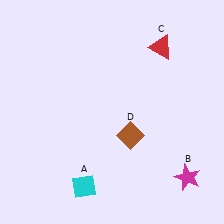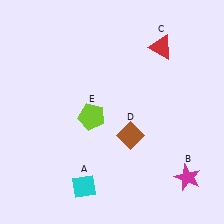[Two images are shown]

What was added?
A lime pentagon (E) was added in Image 2.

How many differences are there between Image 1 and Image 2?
There is 1 difference between the two images.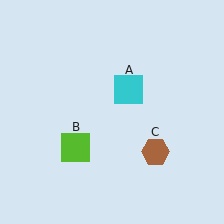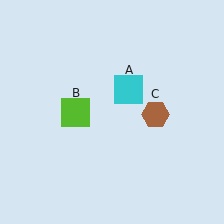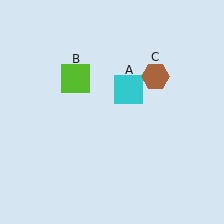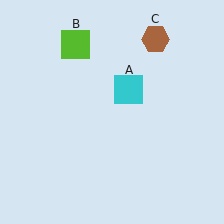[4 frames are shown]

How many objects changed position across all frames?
2 objects changed position: lime square (object B), brown hexagon (object C).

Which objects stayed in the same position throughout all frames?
Cyan square (object A) remained stationary.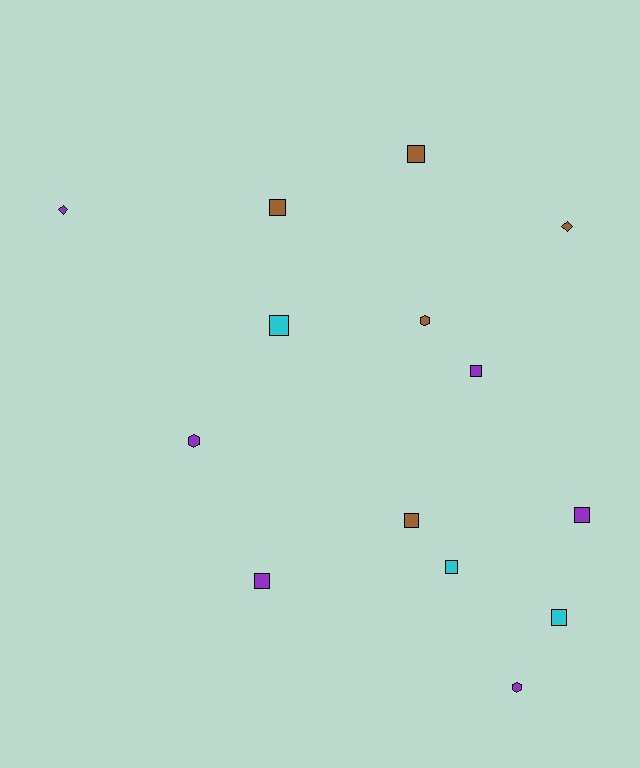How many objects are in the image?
There are 14 objects.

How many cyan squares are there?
There are 3 cyan squares.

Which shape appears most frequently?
Square, with 9 objects.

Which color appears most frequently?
Purple, with 6 objects.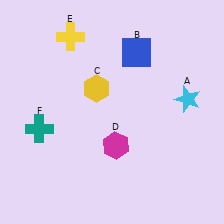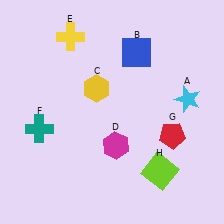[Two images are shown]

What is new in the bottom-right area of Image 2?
A red pentagon (G) was added in the bottom-right area of Image 2.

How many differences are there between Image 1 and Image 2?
There are 2 differences between the two images.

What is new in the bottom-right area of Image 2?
A lime square (H) was added in the bottom-right area of Image 2.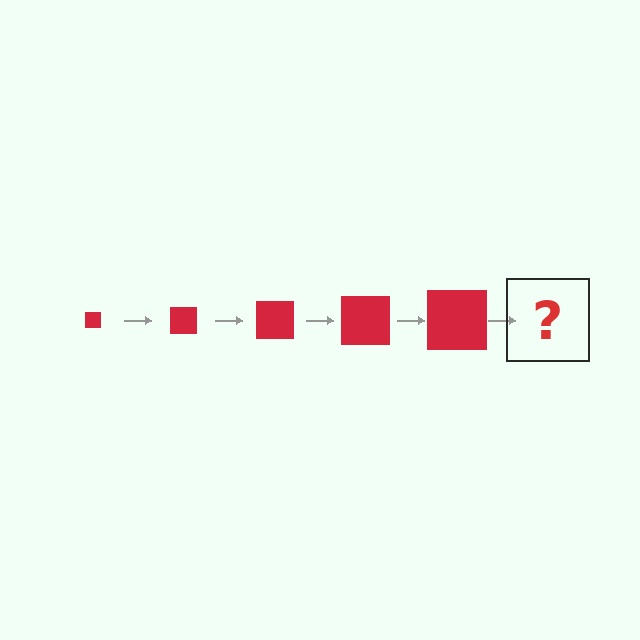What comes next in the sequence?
The next element should be a red square, larger than the previous one.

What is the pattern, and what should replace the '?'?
The pattern is that the square gets progressively larger each step. The '?' should be a red square, larger than the previous one.